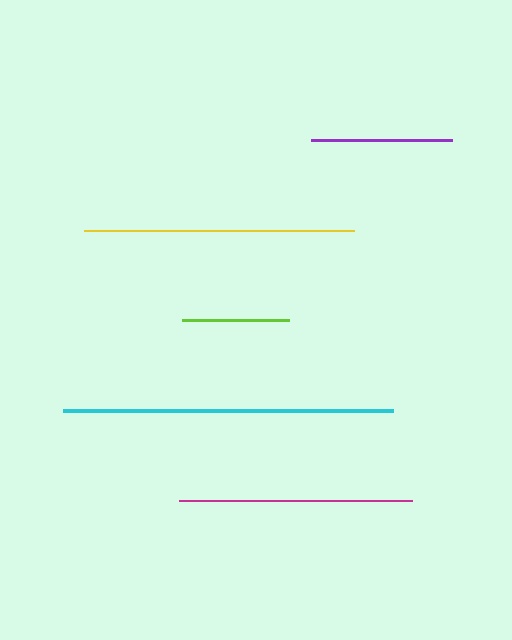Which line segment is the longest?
The cyan line is the longest at approximately 329 pixels.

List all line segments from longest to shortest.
From longest to shortest: cyan, yellow, magenta, purple, lime.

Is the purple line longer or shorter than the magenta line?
The magenta line is longer than the purple line.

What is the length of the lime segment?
The lime segment is approximately 106 pixels long.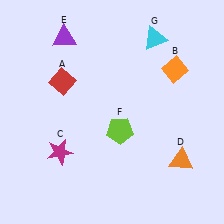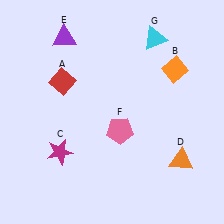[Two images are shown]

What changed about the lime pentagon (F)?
In Image 1, F is lime. In Image 2, it changed to pink.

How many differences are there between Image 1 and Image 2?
There is 1 difference between the two images.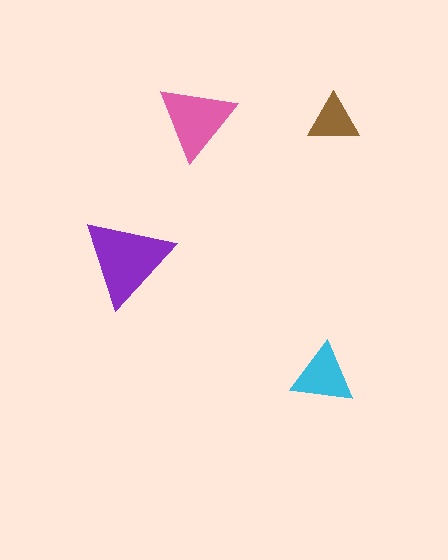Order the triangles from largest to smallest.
the purple one, the pink one, the cyan one, the brown one.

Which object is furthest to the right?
The brown triangle is rightmost.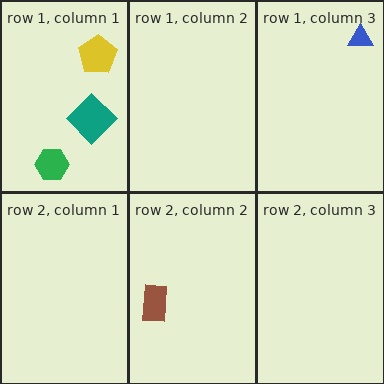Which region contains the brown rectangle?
The row 2, column 2 region.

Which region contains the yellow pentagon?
The row 1, column 1 region.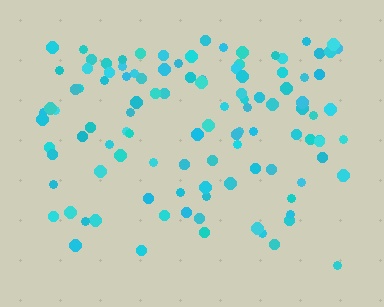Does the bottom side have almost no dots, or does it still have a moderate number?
Still a moderate number, just noticeably fewer than the top.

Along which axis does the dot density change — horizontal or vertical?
Vertical.